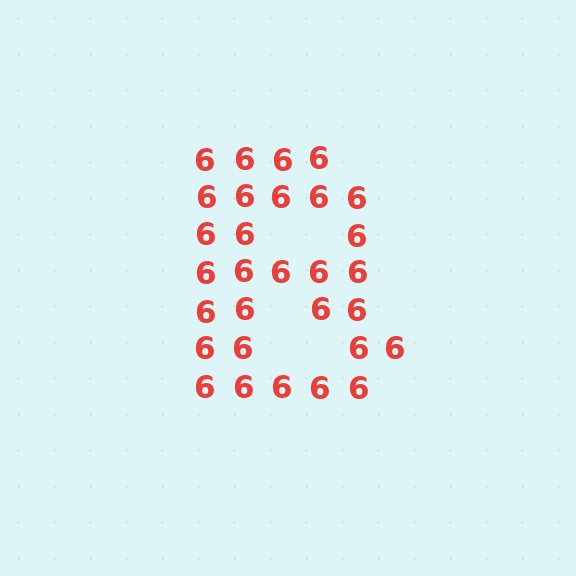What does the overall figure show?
The overall figure shows the letter B.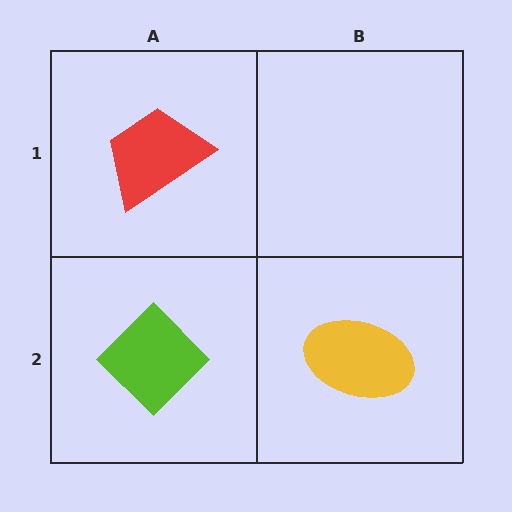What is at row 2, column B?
A yellow ellipse.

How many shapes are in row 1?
1 shape.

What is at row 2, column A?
A lime diamond.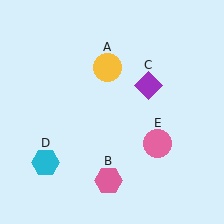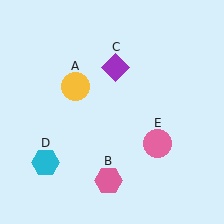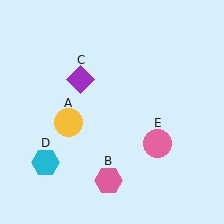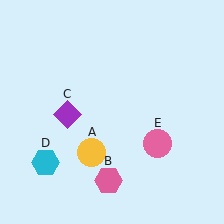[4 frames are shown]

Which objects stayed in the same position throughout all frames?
Pink hexagon (object B) and cyan hexagon (object D) and pink circle (object E) remained stationary.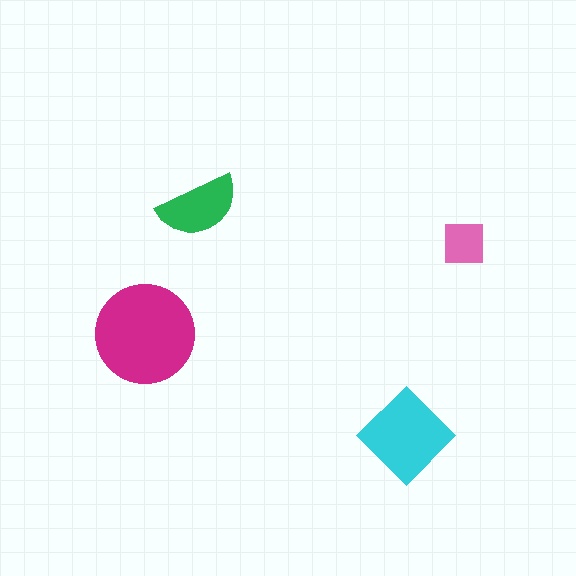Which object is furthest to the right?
The pink square is rightmost.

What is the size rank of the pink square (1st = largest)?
4th.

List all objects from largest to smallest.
The magenta circle, the cyan diamond, the green semicircle, the pink square.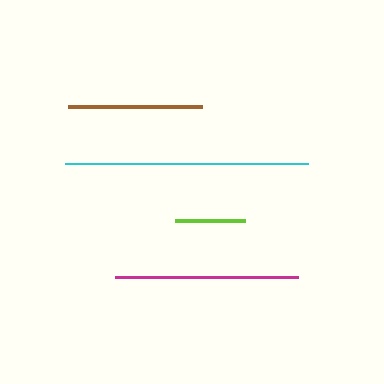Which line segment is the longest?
The cyan line is the longest at approximately 244 pixels.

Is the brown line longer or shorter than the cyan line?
The cyan line is longer than the brown line.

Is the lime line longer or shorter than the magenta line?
The magenta line is longer than the lime line.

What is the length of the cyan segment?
The cyan segment is approximately 244 pixels long.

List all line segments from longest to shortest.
From longest to shortest: cyan, magenta, brown, lime.